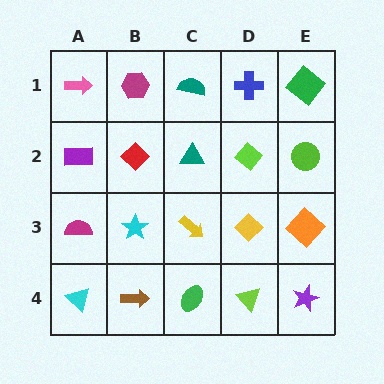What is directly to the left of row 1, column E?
A blue cross.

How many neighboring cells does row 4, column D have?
3.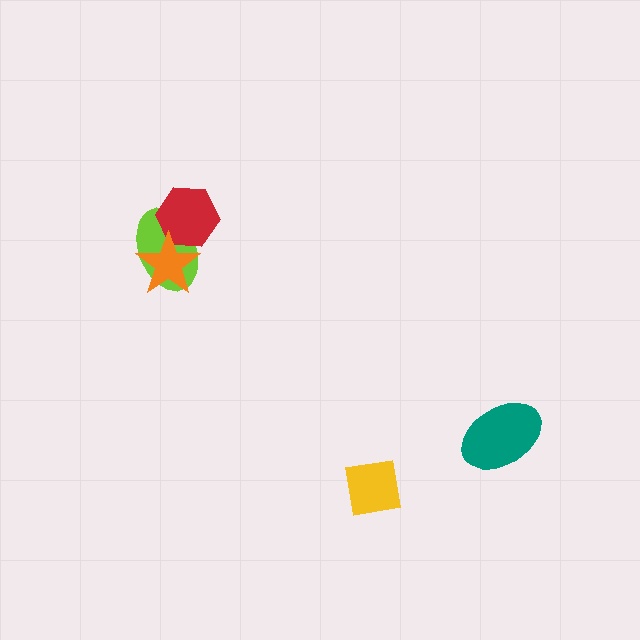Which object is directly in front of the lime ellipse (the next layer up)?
The red hexagon is directly in front of the lime ellipse.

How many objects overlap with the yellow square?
0 objects overlap with the yellow square.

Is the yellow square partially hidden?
No, no other shape covers it.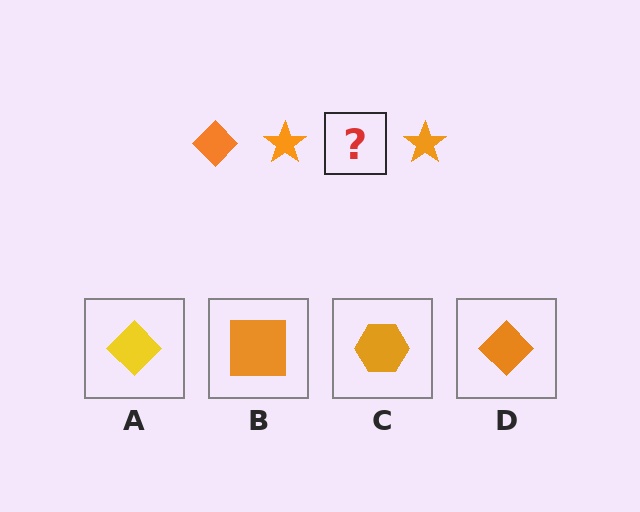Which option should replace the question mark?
Option D.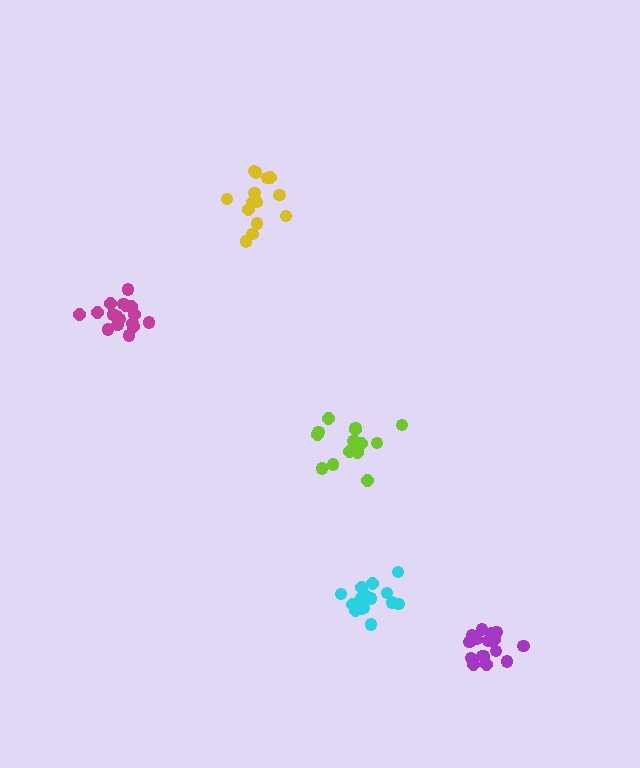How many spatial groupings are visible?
There are 5 spatial groupings.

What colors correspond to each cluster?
The clusters are colored: purple, yellow, lime, magenta, cyan.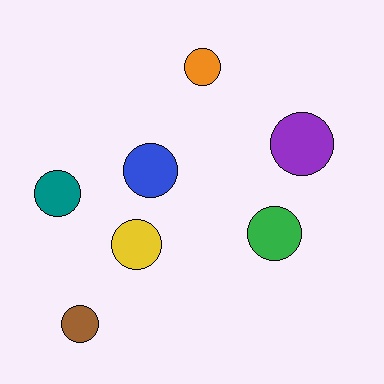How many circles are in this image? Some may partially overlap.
There are 7 circles.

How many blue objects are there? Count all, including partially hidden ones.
There is 1 blue object.